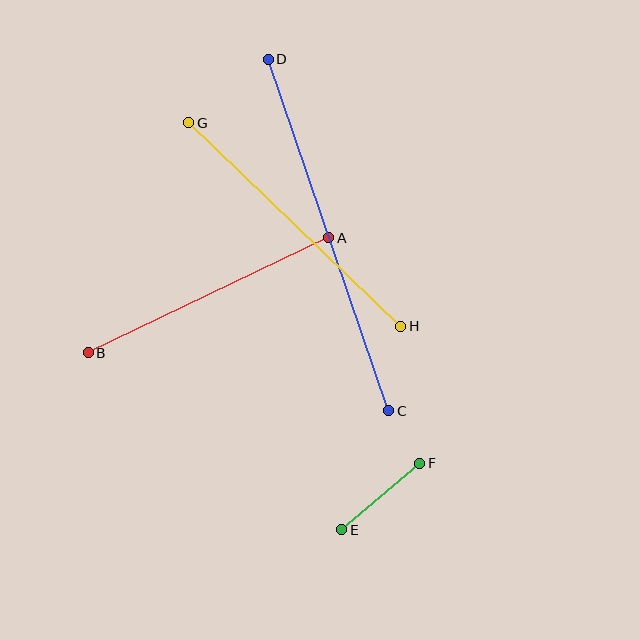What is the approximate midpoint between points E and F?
The midpoint is at approximately (381, 497) pixels.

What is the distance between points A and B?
The distance is approximately 267 pixels.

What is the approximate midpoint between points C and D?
The midpoint is at approximately (328, 235) pixels.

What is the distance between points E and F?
The distance is approximately 103 pixels.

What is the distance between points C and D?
The distance is approximately 372 pixels.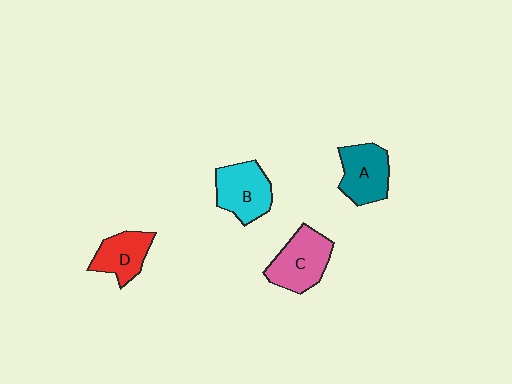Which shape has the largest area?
Shape C (pink).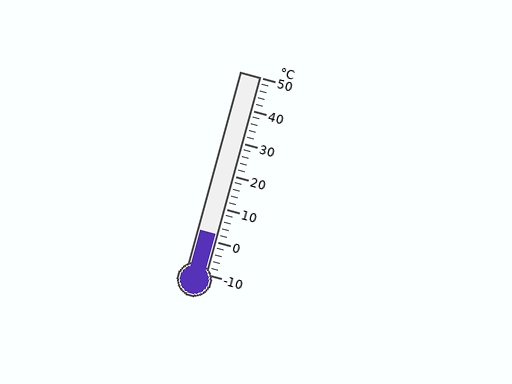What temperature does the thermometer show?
The thermometer shows approximately 2°C.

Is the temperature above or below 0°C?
The temperature is above 0°C.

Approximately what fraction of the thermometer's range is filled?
The thermometer is filled to approximately 20% of its range.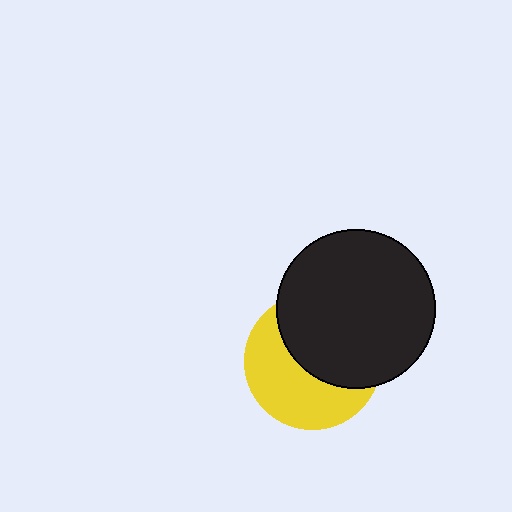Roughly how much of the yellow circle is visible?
About half of it is visible (roughly 49%).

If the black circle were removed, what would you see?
You would see the complete yellow circle.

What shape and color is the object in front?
The object in front is a black circle.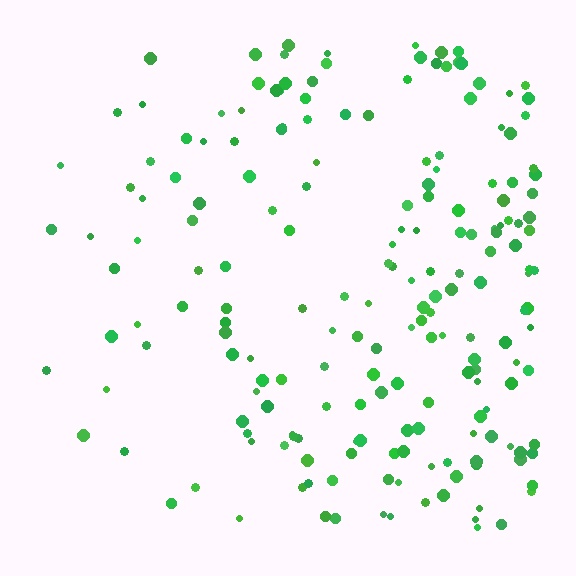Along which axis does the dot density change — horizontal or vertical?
Horizontal.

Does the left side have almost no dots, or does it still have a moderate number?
Still a moderate number, just noticeably fewer than the right.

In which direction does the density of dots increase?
From left to right, with the right side densest.